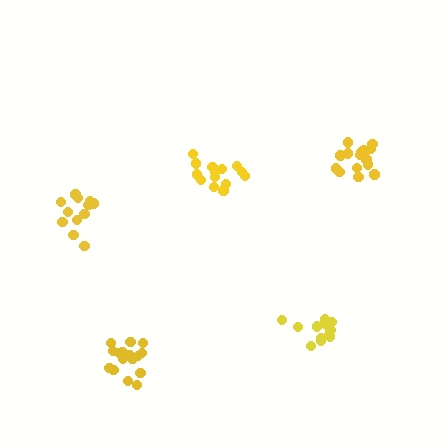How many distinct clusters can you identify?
There are 5 distinct clusters.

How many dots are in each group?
Group 1: 18 dots, Group 2: 14 dots, Group 3: 17 dots, Group 4: 14 dots, Group 5: 14 dots (77 total).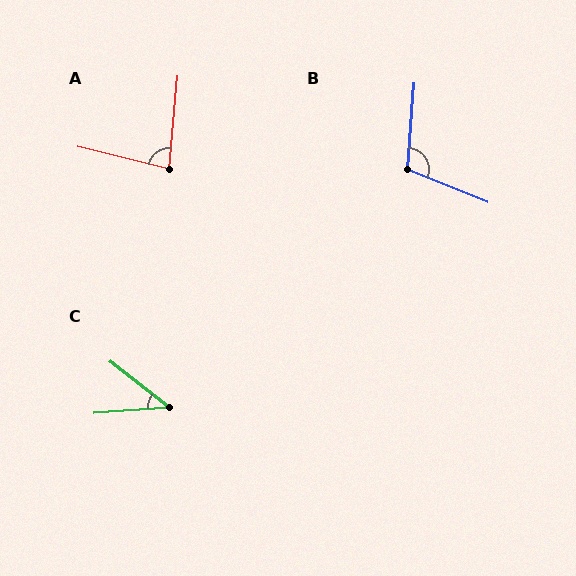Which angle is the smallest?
C, at approximately 42 degrees.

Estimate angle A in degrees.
Approximately 81 degrees.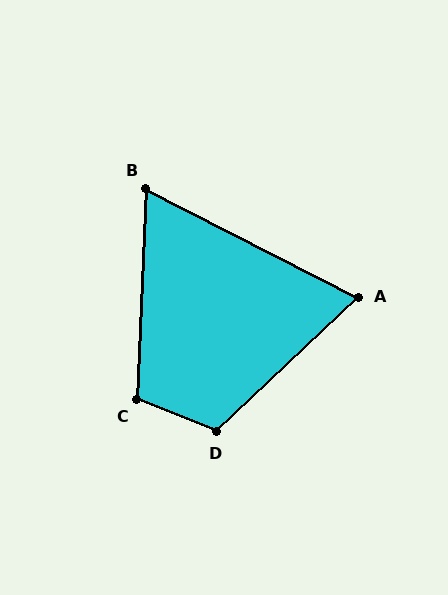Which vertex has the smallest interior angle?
B, at approximately 65 degrees.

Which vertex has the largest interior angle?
D, at approximately 115 degrees.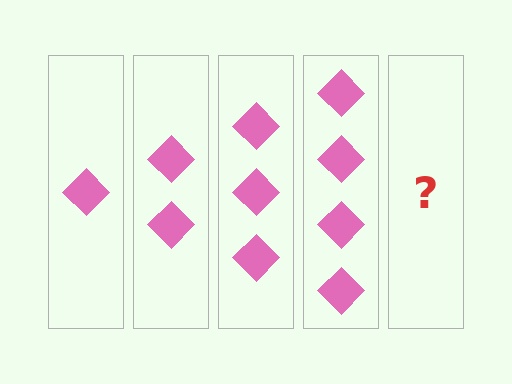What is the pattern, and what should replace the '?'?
The pattern is that each step adds one more diamond. The '?' should be 5 diamonds.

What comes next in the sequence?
The next element should be 5 diamonds.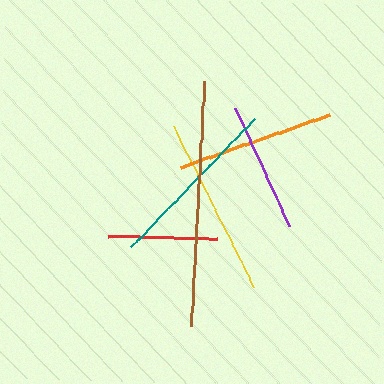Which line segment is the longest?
The brown line is the longest at approximately 245 pixels.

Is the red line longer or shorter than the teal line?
The teal line is longer than the red line.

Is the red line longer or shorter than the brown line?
The brown line is longer than the red line.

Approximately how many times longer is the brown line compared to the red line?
The brown line is approximately 2.2 times the length of the red line.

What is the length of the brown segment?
The brown segment is approximately 245 pixels long.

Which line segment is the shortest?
The red line is the shortest at approximately 109 pixels.